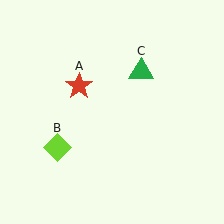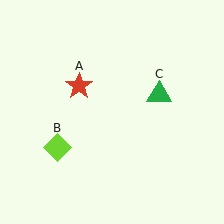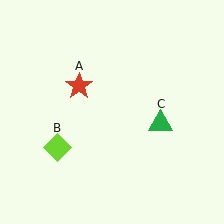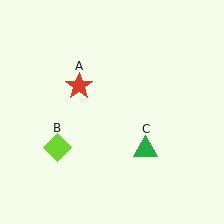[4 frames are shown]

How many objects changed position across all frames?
1 object changed position: green triangle (object C).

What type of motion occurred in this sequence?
The green triangle (object C) rotated clockwise around the center of the scene.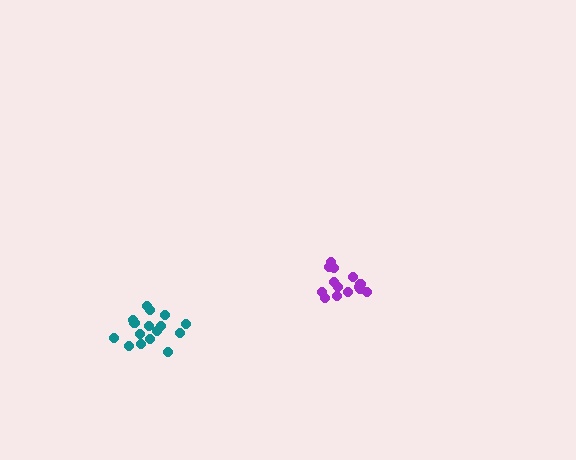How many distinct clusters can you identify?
There are 2 distinct clusters.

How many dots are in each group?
Group 1: 14 dots, Group 2: 16 dots (30 total).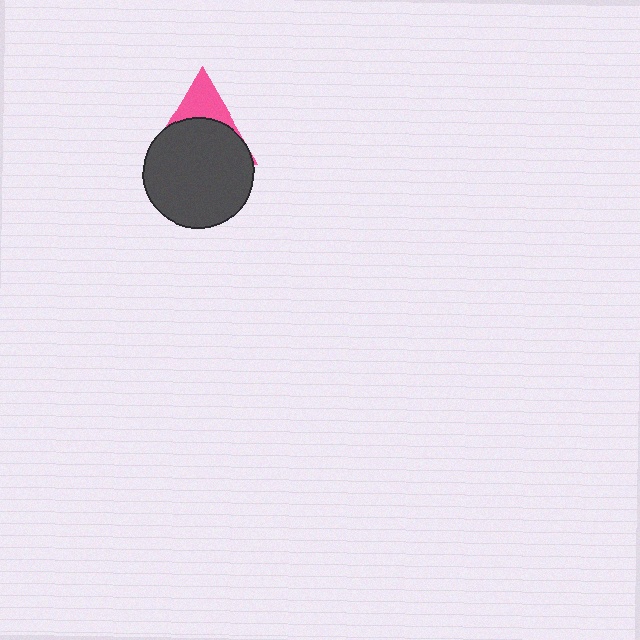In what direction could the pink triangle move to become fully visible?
The pink triangle could move up. That would shift it out from behind the dark gray circle entirely.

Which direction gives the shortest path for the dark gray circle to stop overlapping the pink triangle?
Moving down gives the shortest separation.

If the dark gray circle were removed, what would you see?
You would see the complete pink triangle.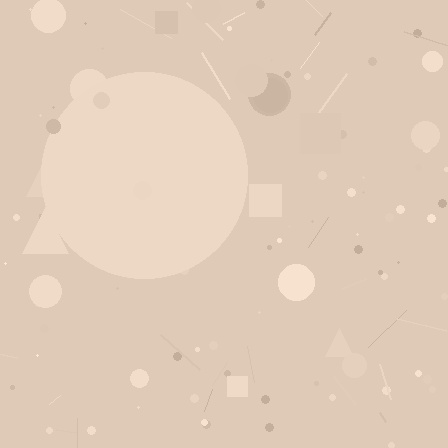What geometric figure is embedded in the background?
A circle is embedded in the background.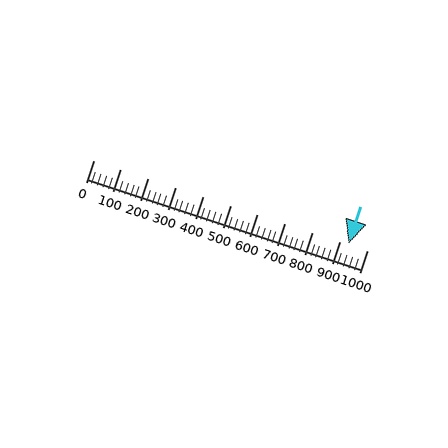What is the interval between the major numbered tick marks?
The major tick marks are spaced 100 units apart.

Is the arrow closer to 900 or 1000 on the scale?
The arrow is closer to 900.